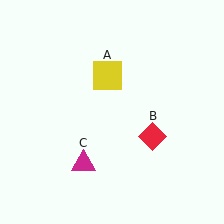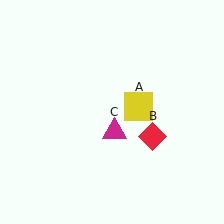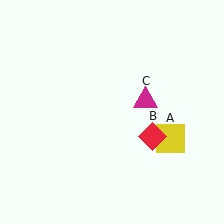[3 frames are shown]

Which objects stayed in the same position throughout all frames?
Red diamond (object B) remained stationary.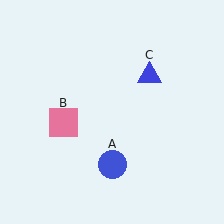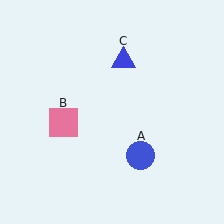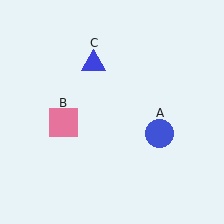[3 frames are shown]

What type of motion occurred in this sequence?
The blue circle (object A), blue triangle (object C) rotated counterclockwise around the center of the scene.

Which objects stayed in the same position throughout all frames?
Pink square (object B) remained stationary.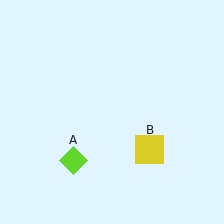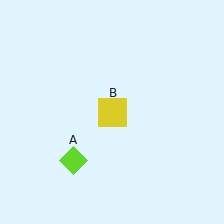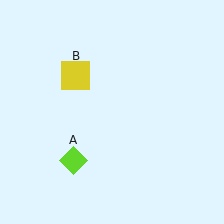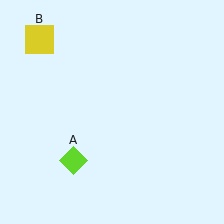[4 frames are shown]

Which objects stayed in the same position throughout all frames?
Lime diamond (object A) remained stationary.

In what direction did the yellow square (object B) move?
The yellow square (object B) moved up and to the left.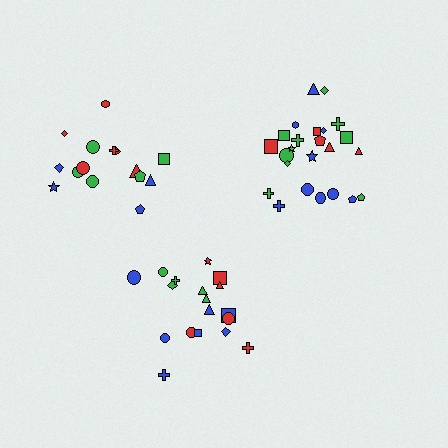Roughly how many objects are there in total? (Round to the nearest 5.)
Roughly 60 objects in total.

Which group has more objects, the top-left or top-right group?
The top-right group.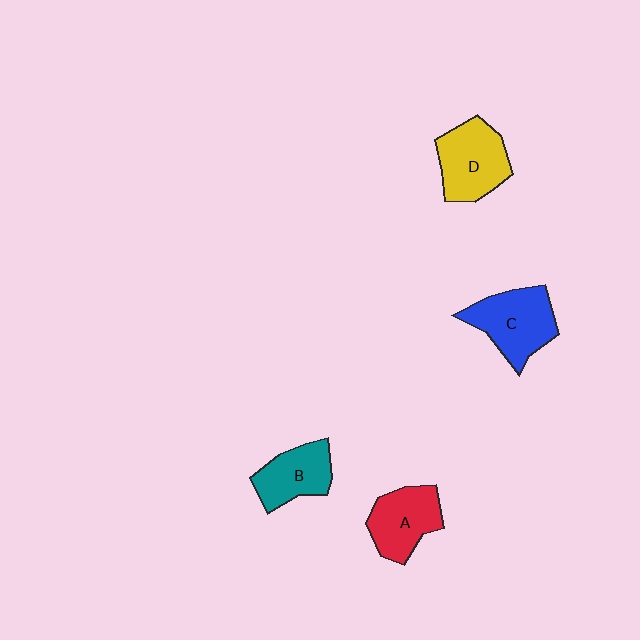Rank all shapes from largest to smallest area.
From largest to smallest: C (blue), D (yellow), A (red), B (teal).